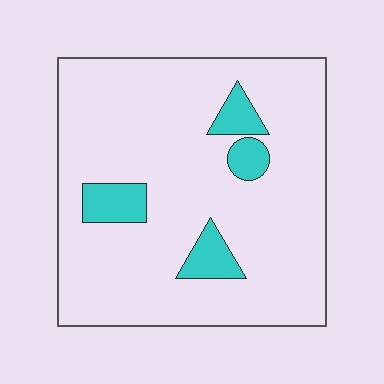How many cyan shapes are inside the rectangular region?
4.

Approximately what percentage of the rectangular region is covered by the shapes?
Approximately 10%.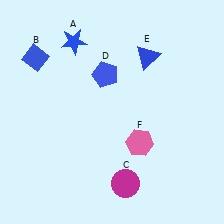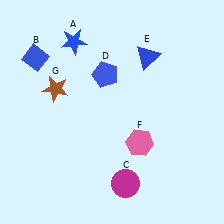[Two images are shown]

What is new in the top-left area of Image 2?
A brown star (G) was added in the top-left area of Image 2.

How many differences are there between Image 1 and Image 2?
There is 1 difference between the two images.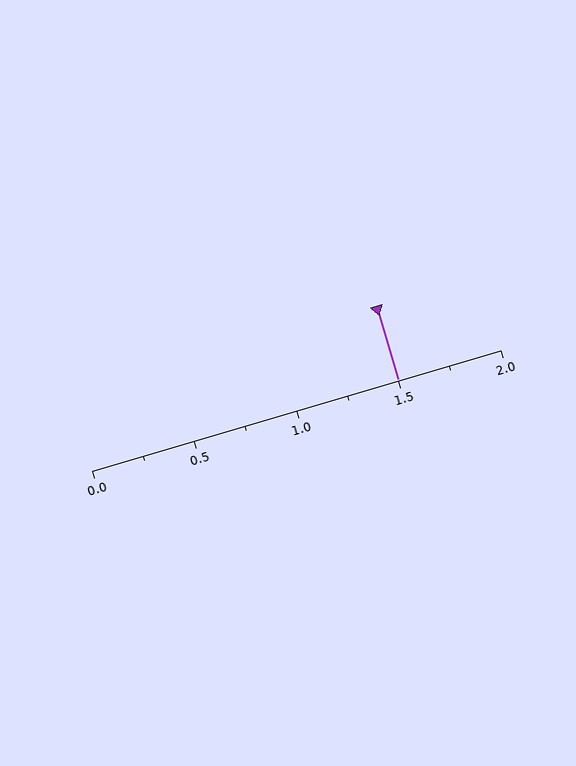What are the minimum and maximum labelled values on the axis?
The axis runs from 0.0 to 2.0.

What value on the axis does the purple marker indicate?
The marker indicates approximately 1.5.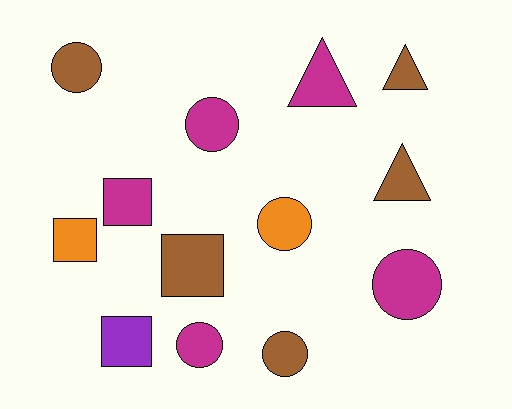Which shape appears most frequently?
Circle, with 6 objects.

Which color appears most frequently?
Magenta, with 5 objects.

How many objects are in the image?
There are 13 objects.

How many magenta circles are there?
There are 3 magenta circles.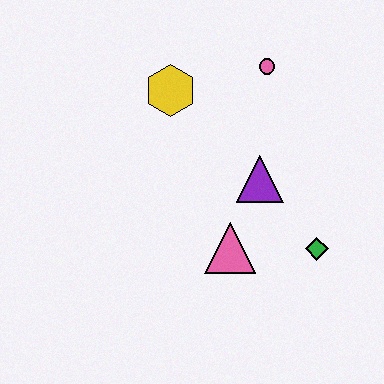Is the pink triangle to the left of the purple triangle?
Yes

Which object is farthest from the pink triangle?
The pink circle is farthest from the pink triangle.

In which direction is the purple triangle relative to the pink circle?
The purple triangle is below the pink circle.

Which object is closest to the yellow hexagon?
The pink circle is closest to the yellow hexagon.